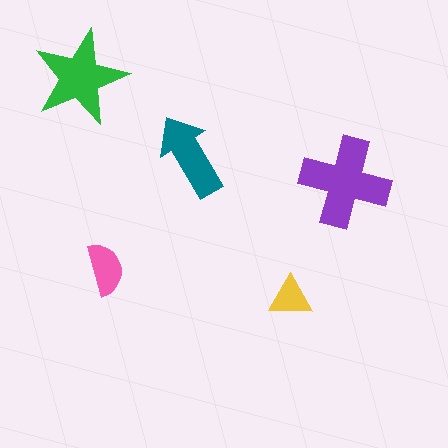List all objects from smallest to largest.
The yellow triangle, the pink semicircle, the teal arrow, the green star, the purple cross.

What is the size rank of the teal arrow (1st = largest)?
3rd.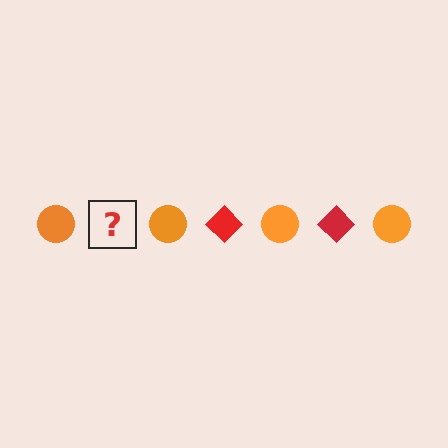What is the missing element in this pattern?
The missing element is a red diamond.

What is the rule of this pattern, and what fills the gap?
The rule is that the pattern alternates between orange circle and red diamond. The gap should be filled with a red diamond.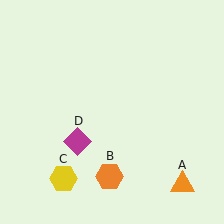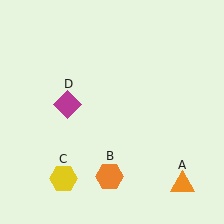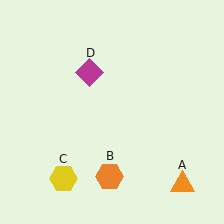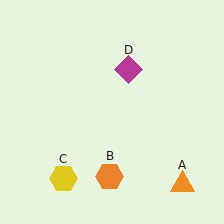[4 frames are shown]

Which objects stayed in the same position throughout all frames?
Orange triangle (object A) and orange hexagon (object B) and yellow hexagon (object C) remained stationary.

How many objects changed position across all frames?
1 object changed position: magenta diamond (object D).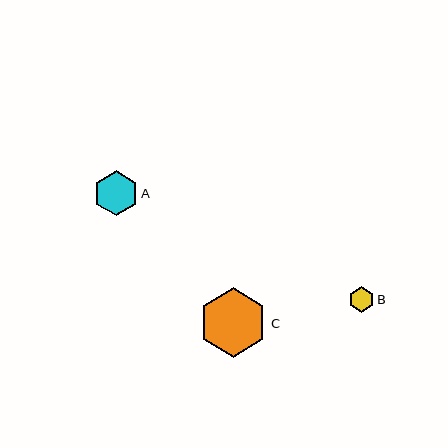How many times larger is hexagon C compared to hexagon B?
Hexagon C is approximately 2.7 times the size of hexagon B.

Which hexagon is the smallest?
Hexagon B is the smallest with a size of approximately 25 pixels.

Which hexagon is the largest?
Hexagon C is the largest with a size of approximately 69 pixels.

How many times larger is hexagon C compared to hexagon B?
Hexagon C is approximately 2.7 times the size of hexagon B.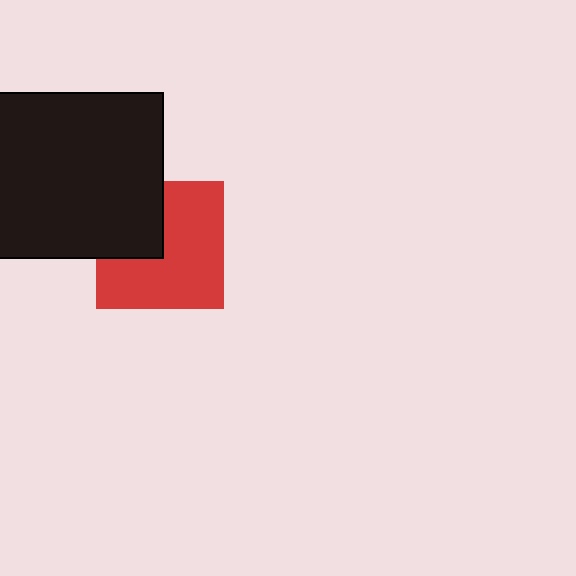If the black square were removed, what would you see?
You would see the complete red square.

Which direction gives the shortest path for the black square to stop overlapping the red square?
Moving toward the upper-left gives the shortest separation.